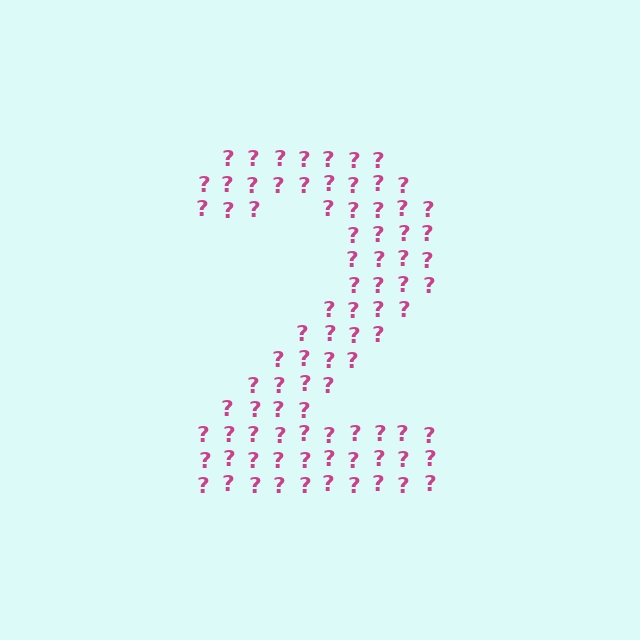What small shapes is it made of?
It is made of small question marks.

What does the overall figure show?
The overall figure shows the digit 2.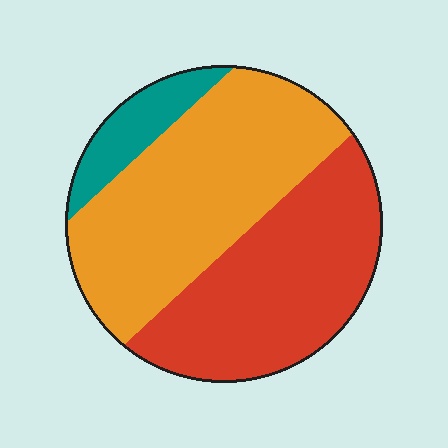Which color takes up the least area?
Teal, at roughly 10%.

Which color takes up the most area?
Orange, at roughly 50%.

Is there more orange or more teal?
Orange.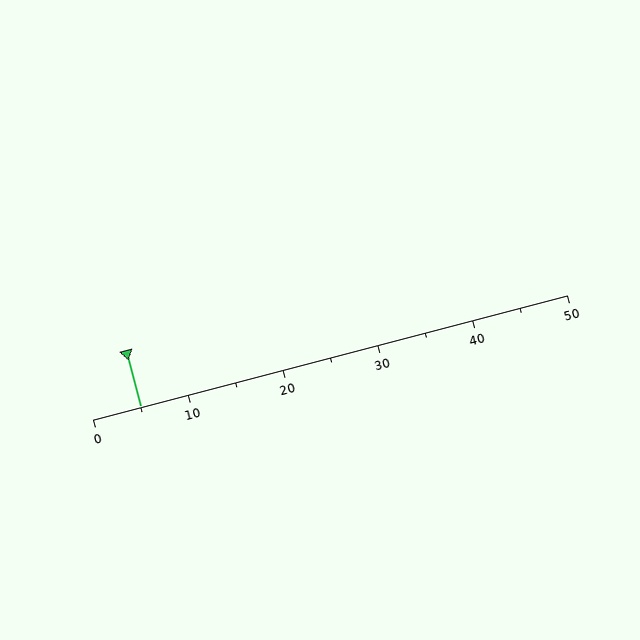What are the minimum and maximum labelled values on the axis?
The axis runs from 0 to 50.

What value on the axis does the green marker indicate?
The marker indicates approximately 5.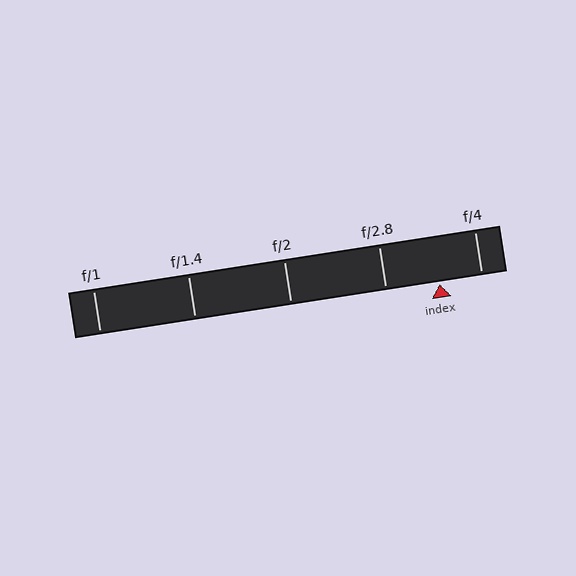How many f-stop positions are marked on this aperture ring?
There are 5 f-stop positions marked.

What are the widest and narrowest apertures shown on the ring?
The widest aperture shown is f/1 and the narrowest is f/4.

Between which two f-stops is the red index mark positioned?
The index mark is between f/2.8 and f/4.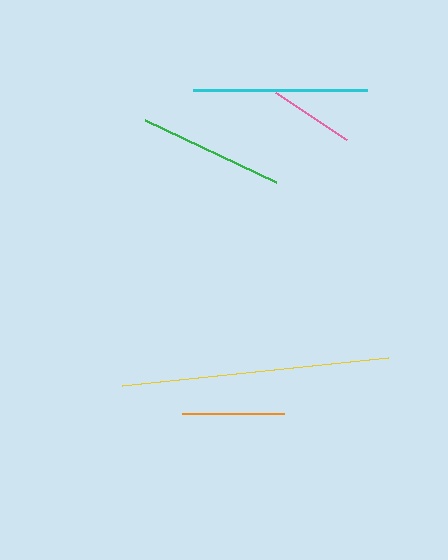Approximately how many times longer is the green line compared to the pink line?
The green line is approximately 1.7 times the length of the pink line.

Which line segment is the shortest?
The pink line is the shortest at approximately 85 pixels.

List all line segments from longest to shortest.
From longest to shortest: yellow, cyan, green, orange, pink.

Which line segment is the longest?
The yellow line is the longest at approximately 268 pixels.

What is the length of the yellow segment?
The yellow segment is approximately 268 pixels long.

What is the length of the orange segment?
The orange segment is approximately 102 pixels long.